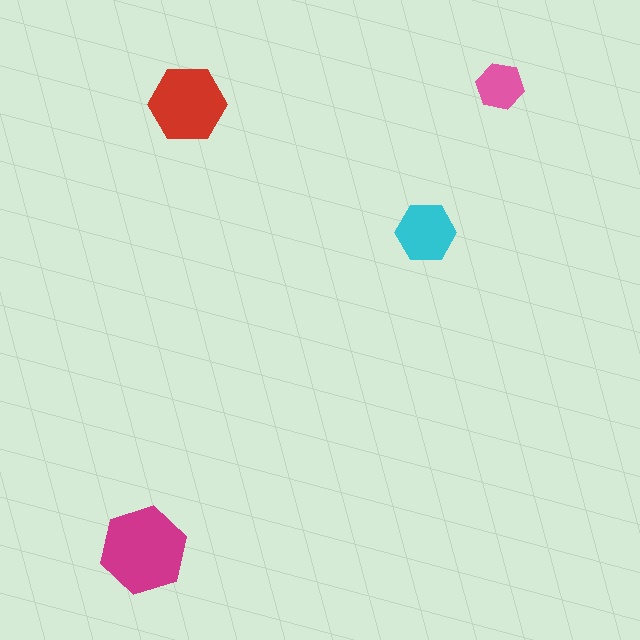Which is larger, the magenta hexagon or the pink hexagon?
The magenta one.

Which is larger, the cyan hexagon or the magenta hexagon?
The magenta one.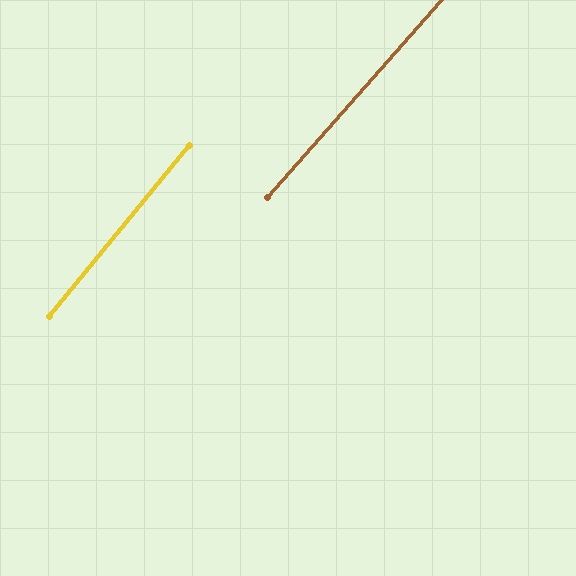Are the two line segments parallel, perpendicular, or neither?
Parallel — their directions differ by only 1.8°.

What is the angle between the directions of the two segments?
Approximately 2 degrees.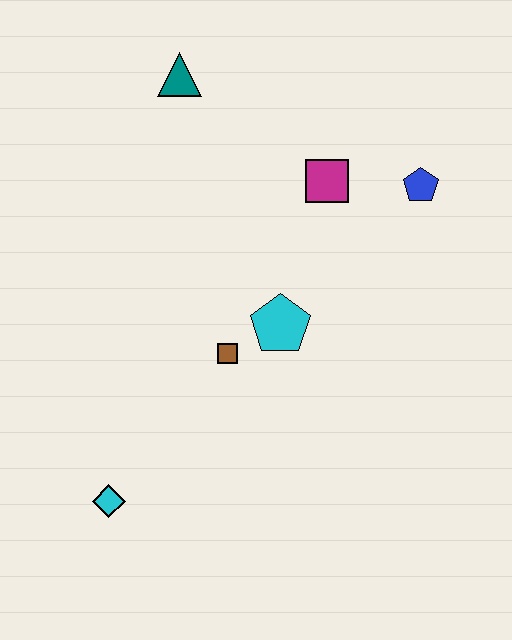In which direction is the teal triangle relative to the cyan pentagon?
The teal triangle is above the cyan pentagon.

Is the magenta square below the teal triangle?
Yes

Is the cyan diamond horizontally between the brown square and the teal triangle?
No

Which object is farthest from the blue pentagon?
The cyan diamond is farthest from the blue pentagon.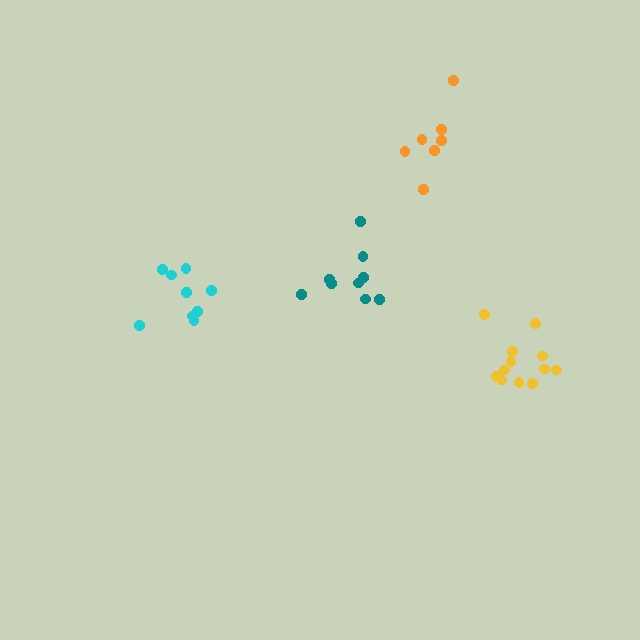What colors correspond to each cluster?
The clusters are colored: yellow, cyan, orange, teal.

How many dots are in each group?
Group 1: 12 dots, Group 2: 9 dots, Group 3: 7 dots, Group 4: 9 dots (37 total).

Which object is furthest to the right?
The yellow cluster is rightmost.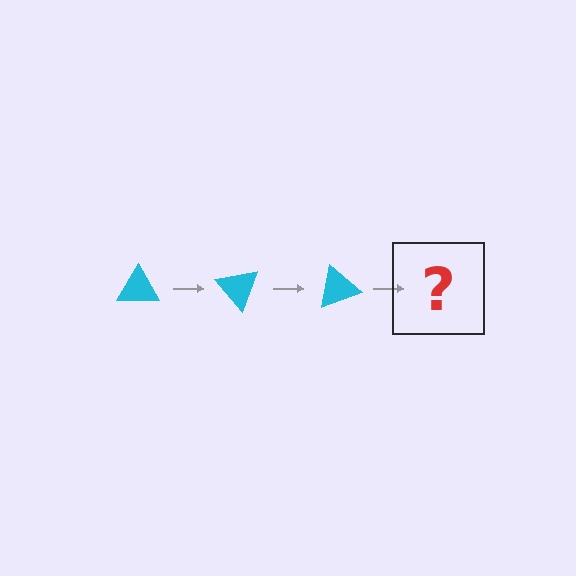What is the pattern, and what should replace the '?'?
The pattern is that the triangle rotates 50 degrees each step. The '?' should be a cyan triangle rotated 150 degrees.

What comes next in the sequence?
The next element should be a cyan triangle rotated 150 degrees.